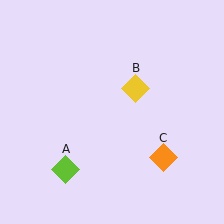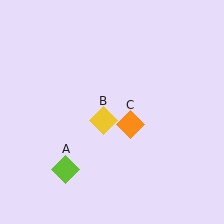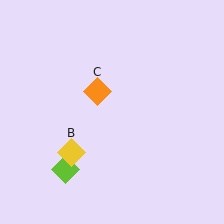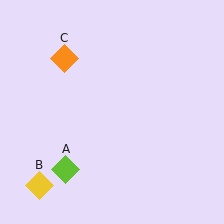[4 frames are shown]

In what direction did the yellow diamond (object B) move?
The yellow diamond (object B) moved down and to the left.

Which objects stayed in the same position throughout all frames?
Lime diamond (object A) remained stationary.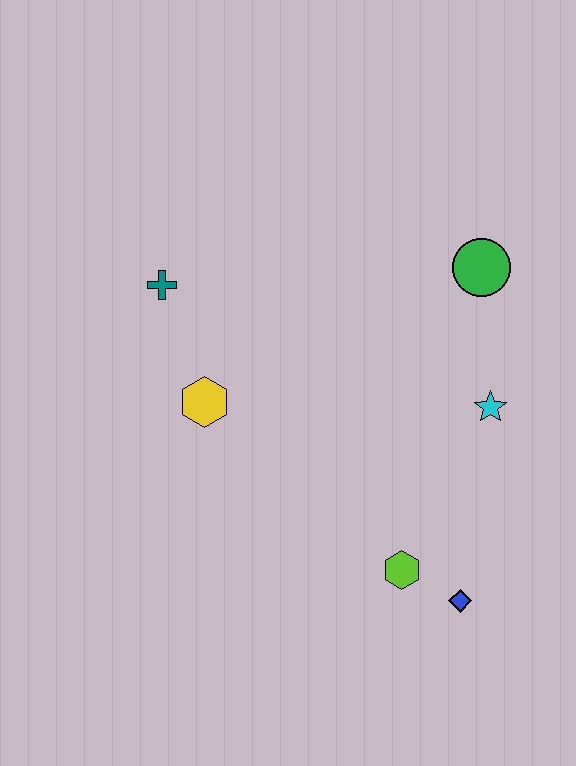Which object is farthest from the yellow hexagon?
The blue diamond is farthest from the yellow hexagon.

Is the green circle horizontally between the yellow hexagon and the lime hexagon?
No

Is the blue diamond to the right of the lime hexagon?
Yes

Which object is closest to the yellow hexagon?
The teal cross is closest to the yellow hexagon.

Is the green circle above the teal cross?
Yes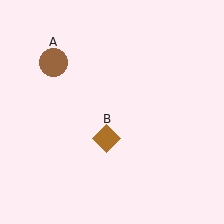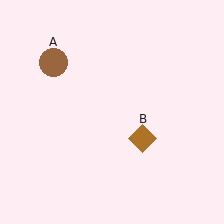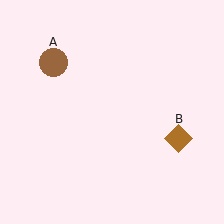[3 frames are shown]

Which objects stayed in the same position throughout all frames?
Brown circle (object A) remained stationary.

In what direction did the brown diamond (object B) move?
The brown diamond (object B) moved right.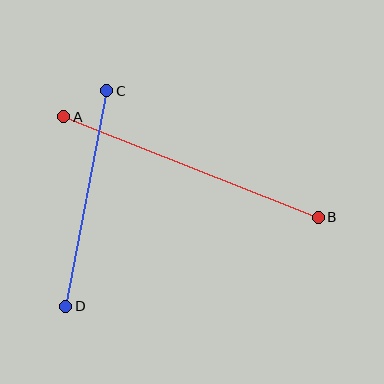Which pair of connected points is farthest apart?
Points A and B are farthest apart.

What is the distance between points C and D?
The distance is approximately 219 pixels.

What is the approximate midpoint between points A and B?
The midpoint is at approximately (191, 167) pixels.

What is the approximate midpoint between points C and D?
The midpoint is at approximately (86, 198) pixels.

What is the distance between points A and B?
The distance is approximately 274 pixels.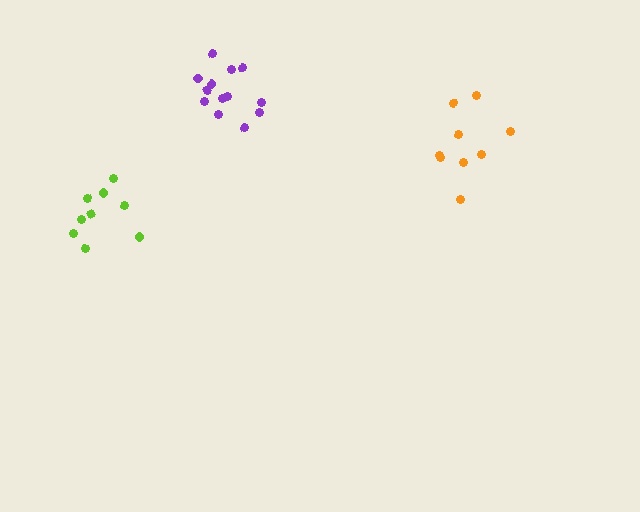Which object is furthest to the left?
The lime cluster is leftmost.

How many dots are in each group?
Group 1: 9 dots, Group 2: 13 dots, Group 3: 9 dots (31 total).